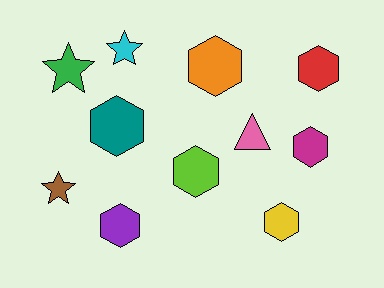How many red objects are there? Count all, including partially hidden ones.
There is 1 red object.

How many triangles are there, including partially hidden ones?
There is 1 triangle.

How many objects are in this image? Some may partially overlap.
There are 11 objects.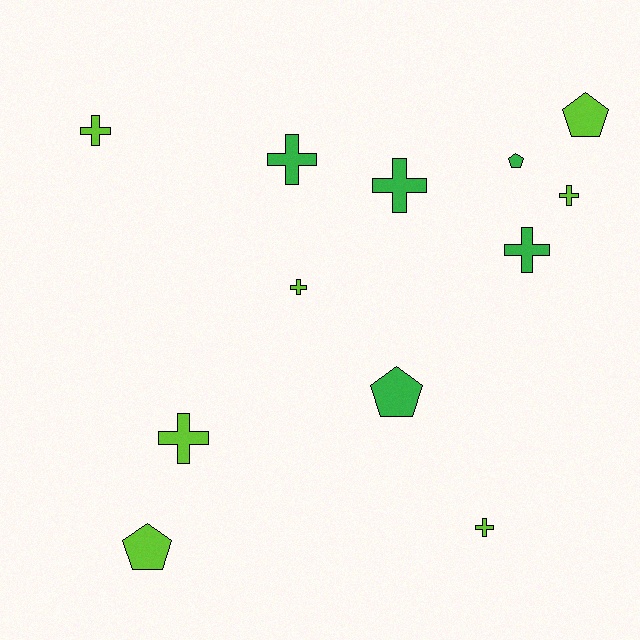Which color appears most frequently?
Lime, with 7 objects.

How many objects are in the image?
There are 12 objects.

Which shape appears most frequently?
Cross, with 8 objects.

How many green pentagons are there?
There are 2 green pentagons.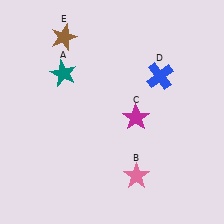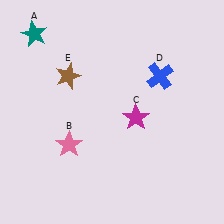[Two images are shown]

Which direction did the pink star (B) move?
The pink star (B) moved left.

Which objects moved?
The objects that moved are: the teal star (A), the pink star (B), the brown star (E).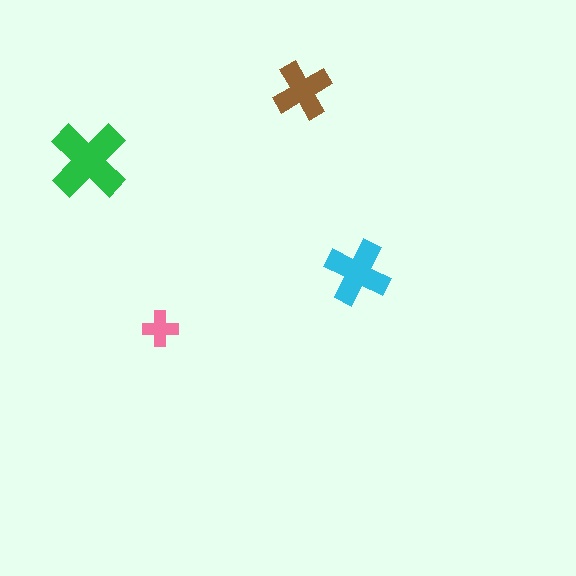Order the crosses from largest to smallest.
the green one, the cyan one, the brown one, the pink one.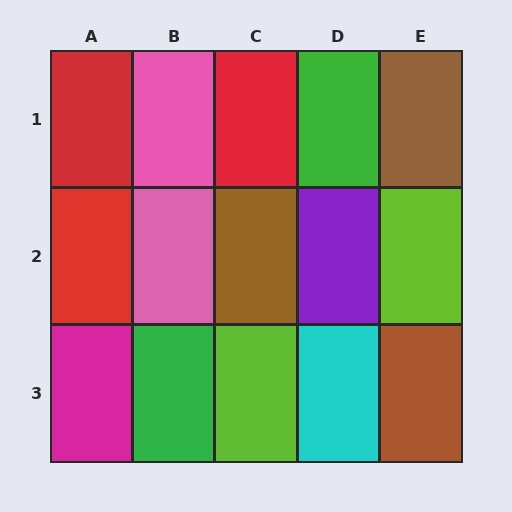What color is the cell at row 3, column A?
Magenta.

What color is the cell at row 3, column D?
Cyan.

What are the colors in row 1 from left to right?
Red, pink, red, green, brown.